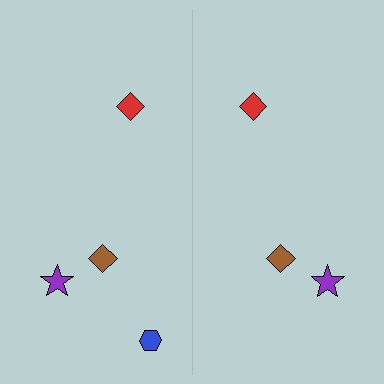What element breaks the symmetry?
A blue hexagon is missing from the right side.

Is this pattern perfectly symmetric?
No, the pattern is not perfectly symmetric. A blue hexagon is missing from the right side.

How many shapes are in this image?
There are 7 shapes in this image.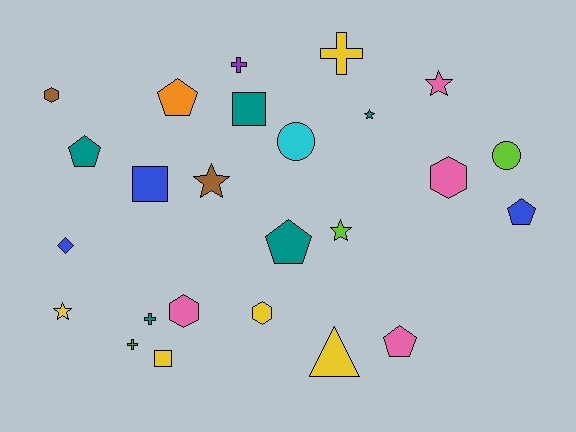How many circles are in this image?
There are 2 circles.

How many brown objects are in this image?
There are 2 brown objects.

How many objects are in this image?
There are 25 objects.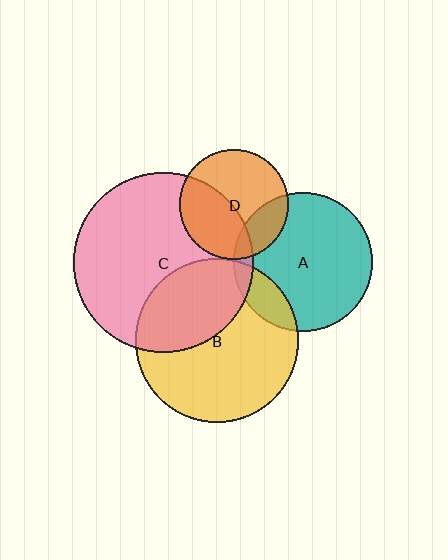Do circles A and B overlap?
Yes.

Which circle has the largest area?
Circle C (pink).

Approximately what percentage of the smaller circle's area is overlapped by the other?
Approximately 15%.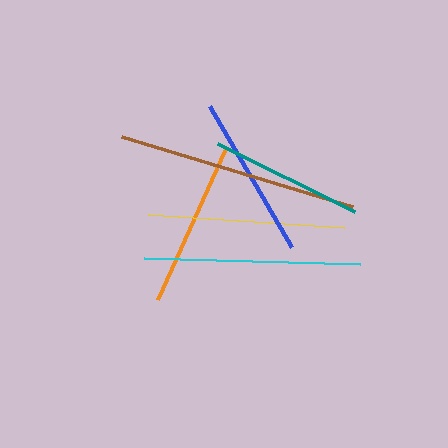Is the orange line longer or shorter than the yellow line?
The yellow line is longer than the orange line.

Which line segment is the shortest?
The teal line is the shortest at approximately 153 pixels.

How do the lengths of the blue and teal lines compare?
The blue and teal lines are approximately the same length.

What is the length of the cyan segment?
The cyan segment is approximately 216 pixels long.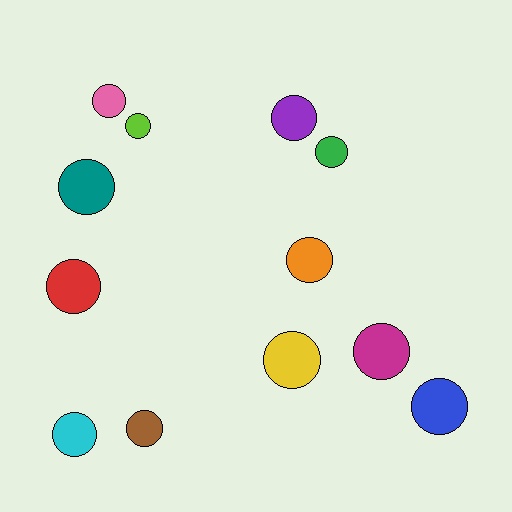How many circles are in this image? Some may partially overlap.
There are 12 circles.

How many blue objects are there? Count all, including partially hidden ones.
There is 1 blue object.